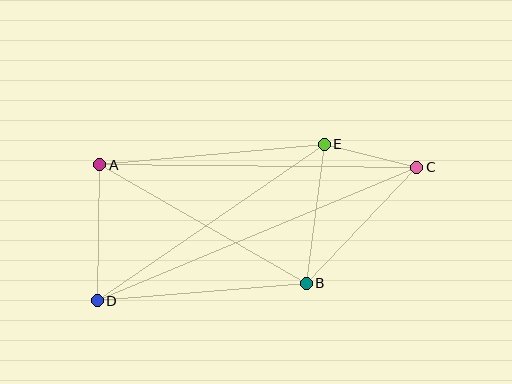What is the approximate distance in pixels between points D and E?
The distance between D and E is approximately 276 pixels.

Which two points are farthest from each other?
Points C and D are farthest from each other.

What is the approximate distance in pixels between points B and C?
The distance between B and C is approximately 160 pixels.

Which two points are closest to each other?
Points C and E are closest to each other.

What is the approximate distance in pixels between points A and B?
The distance between A and B is approximately 238 pixels.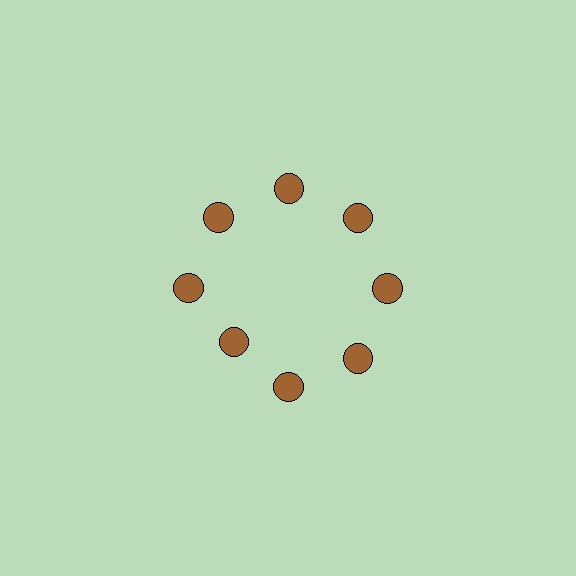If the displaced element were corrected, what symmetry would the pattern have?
It would have 8-fold rotational symmetry — the pattern would map onto itself every 45 degrees.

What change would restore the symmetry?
The symmetry would be restored by moving it outward, back onto the ring so that all 8 circles sit at equal angles and equal distance from the center.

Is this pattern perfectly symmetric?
No. The 8 brown circles are arranged in a ring, but one element near the 8 o'clock position is pulled inward toward the center, breaking the 8-fold rotational symmetry.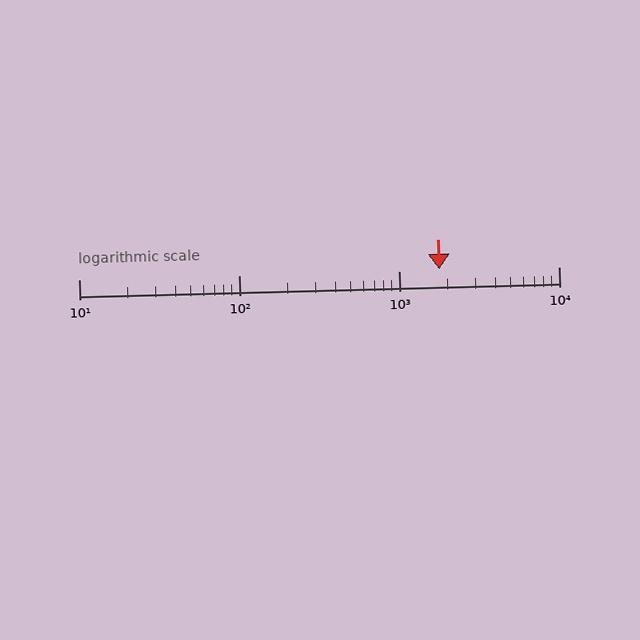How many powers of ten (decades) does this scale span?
The scale spans 3 decades, from 10 to 10000.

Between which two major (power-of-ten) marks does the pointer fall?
The pointer is between 1000 and 10000.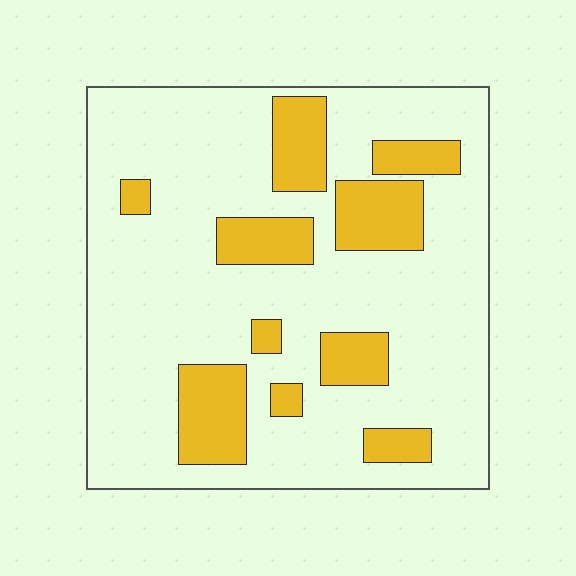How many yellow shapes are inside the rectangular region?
10.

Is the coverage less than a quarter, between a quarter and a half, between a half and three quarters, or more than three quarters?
Less than a quarter.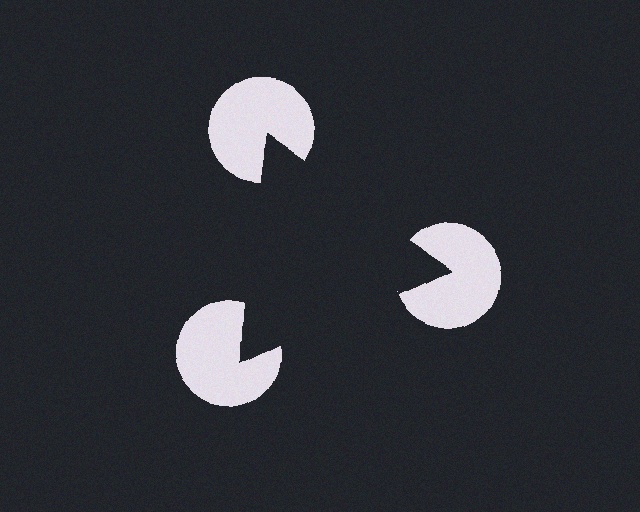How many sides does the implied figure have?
3 sides.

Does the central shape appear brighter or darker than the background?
It typically appears slightly darker than the background, even though no actual brightness change is drawn.